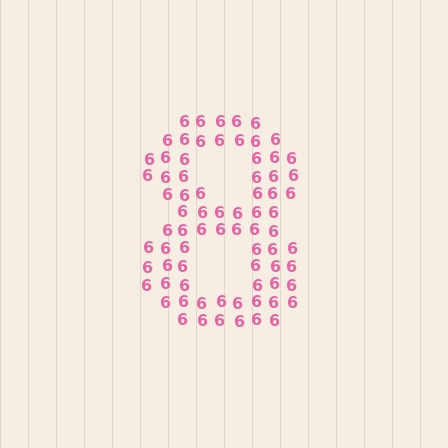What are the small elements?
The small elements are digit 6's.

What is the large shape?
The large shape is the digit 8.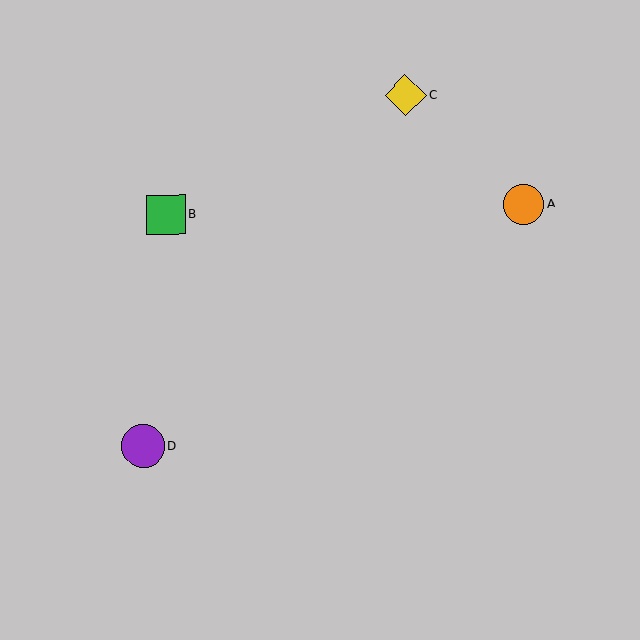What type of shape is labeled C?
Shape C is a yellow diamond.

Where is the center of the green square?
The center of the green square is at (166, 215).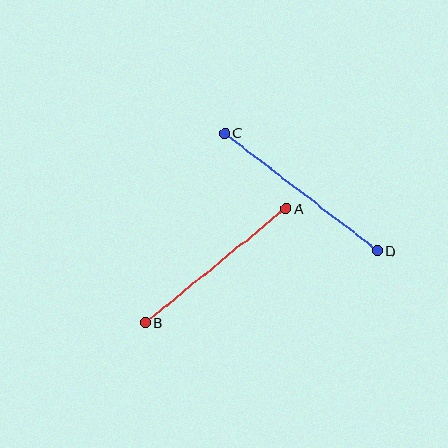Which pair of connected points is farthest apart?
Points C and D are farthest apart.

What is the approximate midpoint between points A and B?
The midpoint is at approximately (216, 265) pixels.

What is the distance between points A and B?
The distance is approximately 181 pixels.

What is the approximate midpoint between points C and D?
The midpoint is at approximately (301, 192) pixels.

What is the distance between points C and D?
The distance is approximately 193 pixels.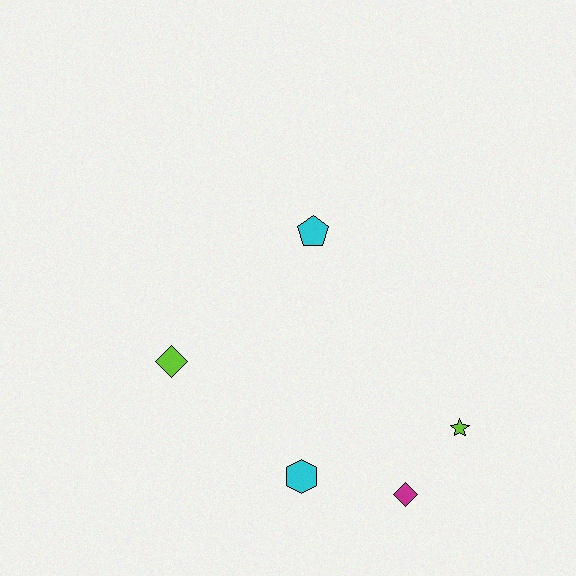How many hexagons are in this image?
There is 1 hexagon.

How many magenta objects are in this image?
There is 1 magenta object.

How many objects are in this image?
There are 5 objects.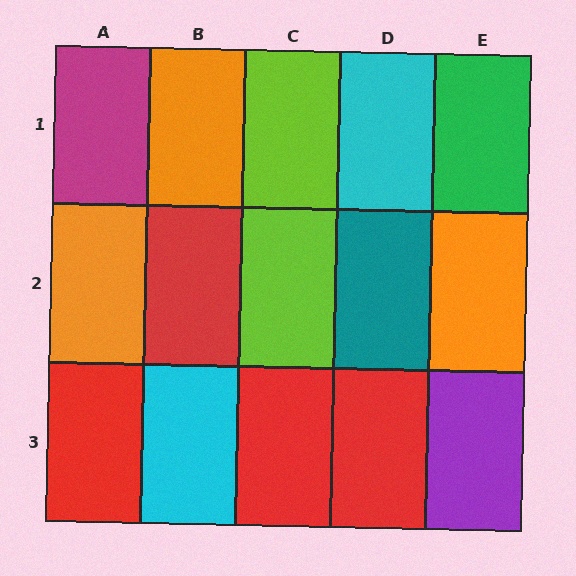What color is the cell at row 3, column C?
Red.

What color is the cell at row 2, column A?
Orange.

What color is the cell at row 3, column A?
Red.